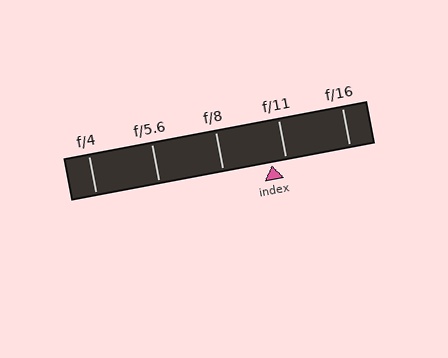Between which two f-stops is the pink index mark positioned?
The index mark is between f/8 and f/11.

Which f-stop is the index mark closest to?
The index mark is closest to f/11.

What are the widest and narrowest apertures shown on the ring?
The widest aperture shown is f/4 and the narrowest is f/16.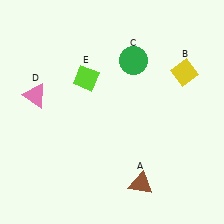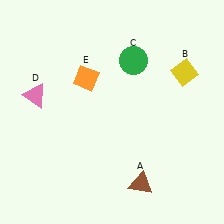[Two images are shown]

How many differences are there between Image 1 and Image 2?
There is 1 difference between the two images.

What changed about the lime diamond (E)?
In Image 1, E is lime. In Image 2, it changed to orange.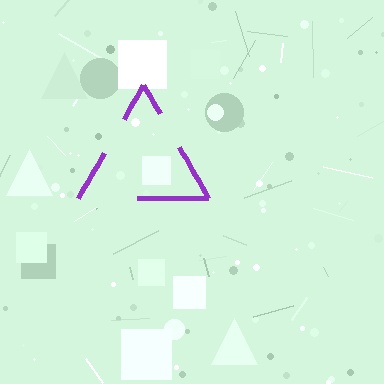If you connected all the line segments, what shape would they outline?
They would outline a triangle.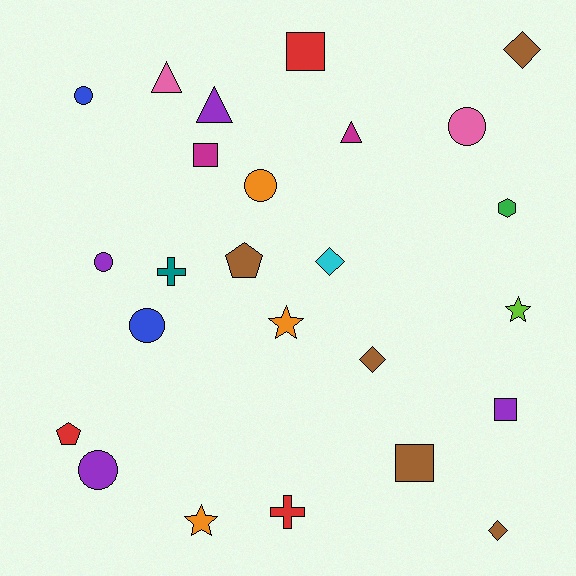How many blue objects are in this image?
There are 2 blue objects.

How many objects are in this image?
There are 25 objects.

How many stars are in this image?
There are 3 stars.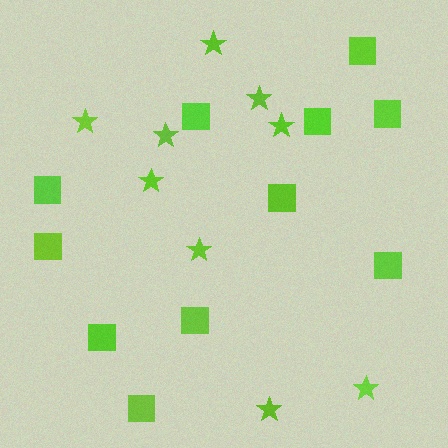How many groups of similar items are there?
There are 2 groups: one group of stars (9) and one group of squares (11).